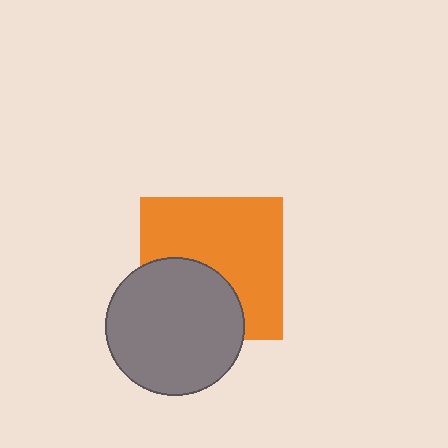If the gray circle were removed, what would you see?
You would see the complete orange square.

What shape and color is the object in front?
The object in front is a gray circle.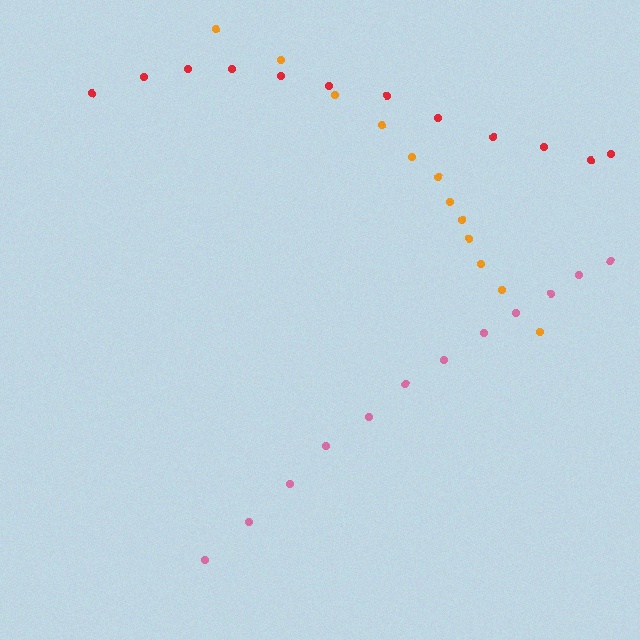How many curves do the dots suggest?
There are 3 distinct paths.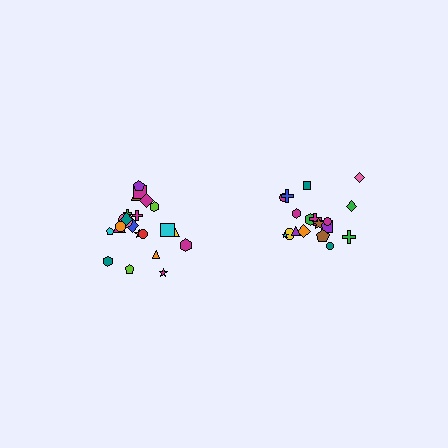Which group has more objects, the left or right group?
The left group.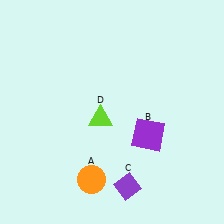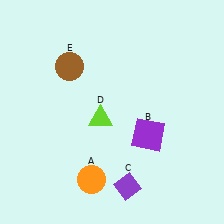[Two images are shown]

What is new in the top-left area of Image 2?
A brown circle (E) was added in the top-left area of Image 2.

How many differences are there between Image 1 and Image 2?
There is 1 difference between the two images.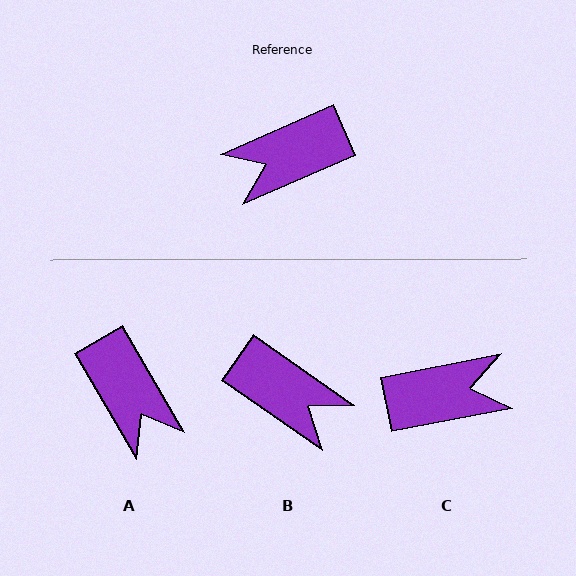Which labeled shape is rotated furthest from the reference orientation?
C, about 167 degrees away.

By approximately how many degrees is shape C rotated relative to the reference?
Approximately 167 degrees counter-clockwise.